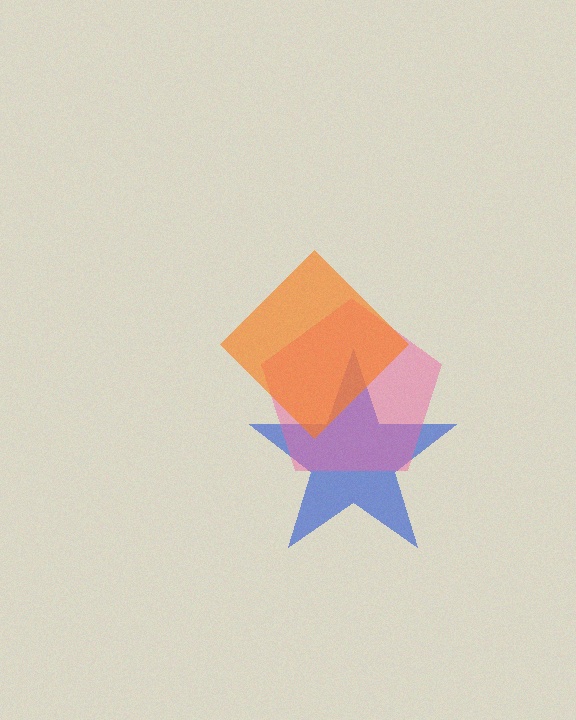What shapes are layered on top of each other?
The layered shapes are: a blue star, a pink pentagon, an orange diamond.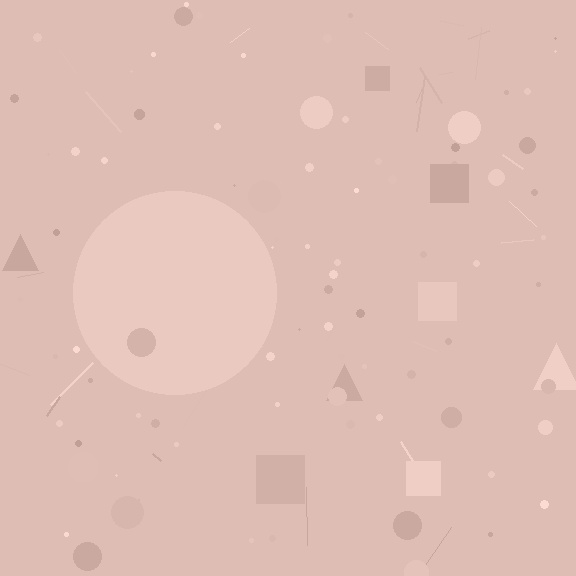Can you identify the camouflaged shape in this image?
The camouflaged shape is a circle.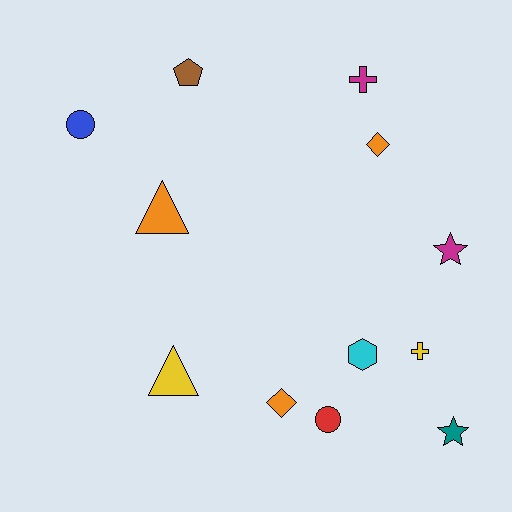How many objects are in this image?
There are 12 objects.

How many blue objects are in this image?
There is 1 blue object.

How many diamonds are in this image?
There are 2 diamonds.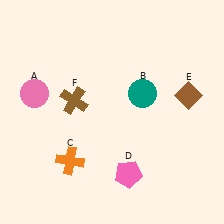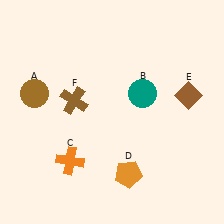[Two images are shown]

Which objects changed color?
A changed from pink to brown. D changed from pink to orange.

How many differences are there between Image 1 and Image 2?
There are 2 differences between the two images.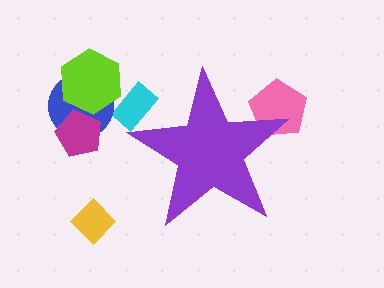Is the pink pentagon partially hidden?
Yes, the pink pentagon is partially hidden behind the purple star.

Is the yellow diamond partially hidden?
No, the yellow diamond is fully visible.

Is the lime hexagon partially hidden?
No, the lime hexagon is fully visible.